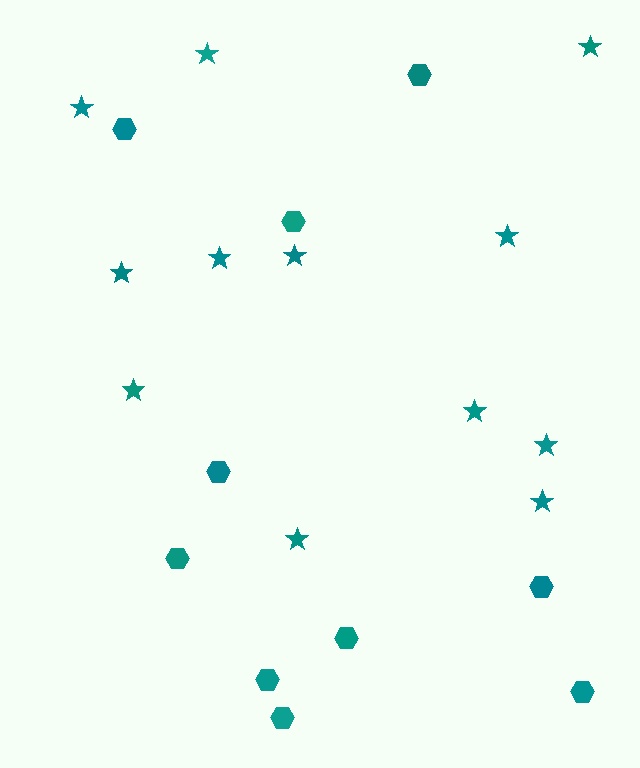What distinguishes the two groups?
There are 2 groups: one group of hexagons (10) and one group of stars (12).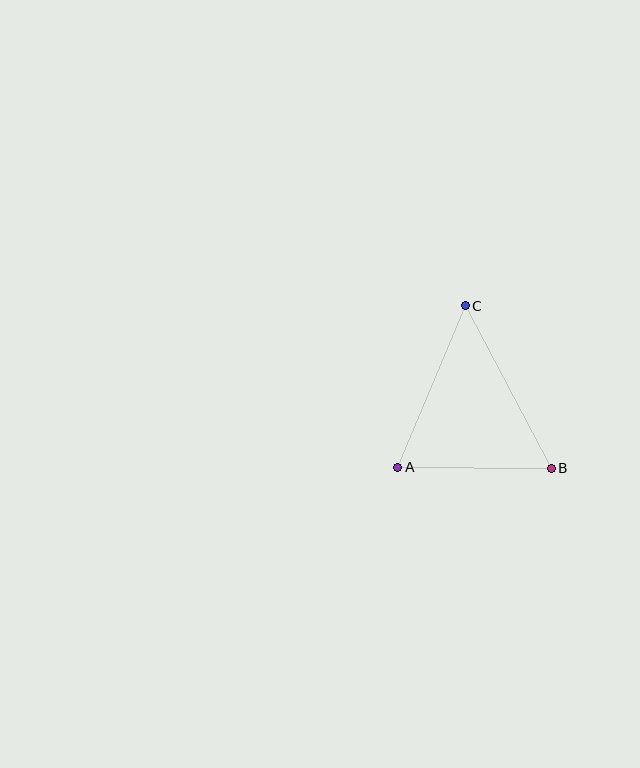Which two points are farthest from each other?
Points B and C are farthest from each other.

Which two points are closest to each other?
Points A and B are closest to each other.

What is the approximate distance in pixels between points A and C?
The distance between A and C is approximately 175 pixels.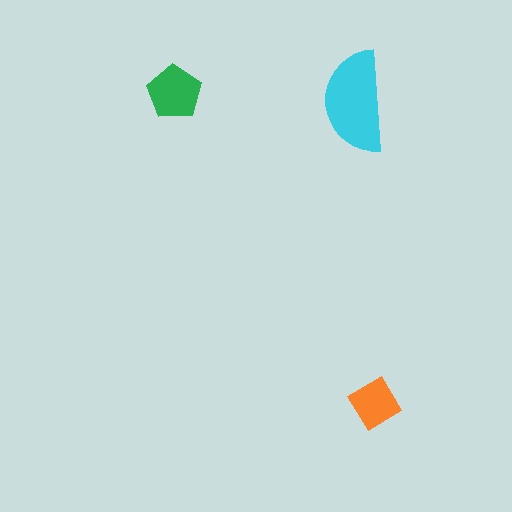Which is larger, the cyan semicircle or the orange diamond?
The cyan semicircle.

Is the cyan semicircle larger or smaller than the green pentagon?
Larger.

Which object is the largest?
The cyan semicircle.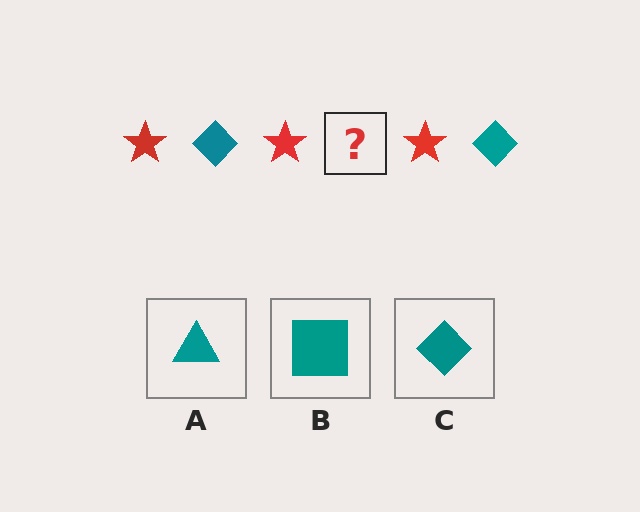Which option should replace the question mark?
Option C.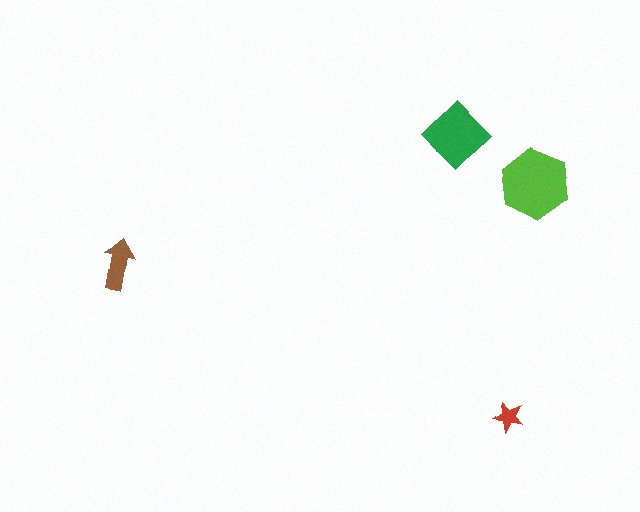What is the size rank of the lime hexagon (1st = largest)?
1st.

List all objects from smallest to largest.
The red star, the brown arrow, the green diamond, the lime hexagon.